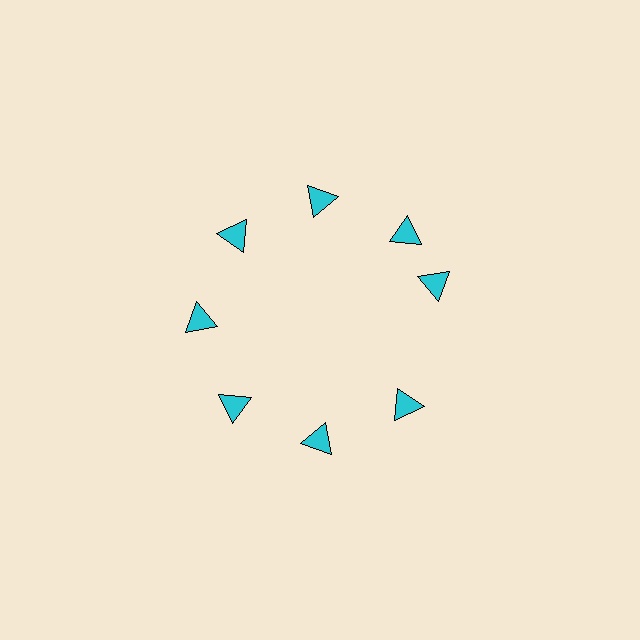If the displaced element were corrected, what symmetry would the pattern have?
It would have 8-fold rotational symmetry — the pattern would map onto itself every 45 degrees.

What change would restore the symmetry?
The symmetry would be restored by rotating it back into even spacing with its neighbors so that all 8 triangles sit at equal angles and equal distance from the center.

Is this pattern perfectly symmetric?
No. The 8 cyan triangles are arranged in a ring, but one element near the 3 o'clock position is rotated out of alignment along the ring, breaking the 8-fold rotational symmetry.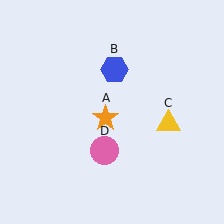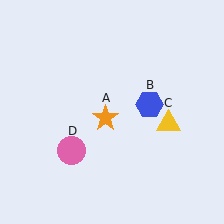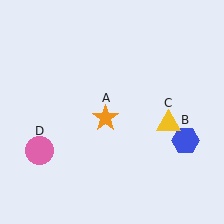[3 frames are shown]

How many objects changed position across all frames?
2 objects changed position: blue hexagon (object B), pink circle (object D).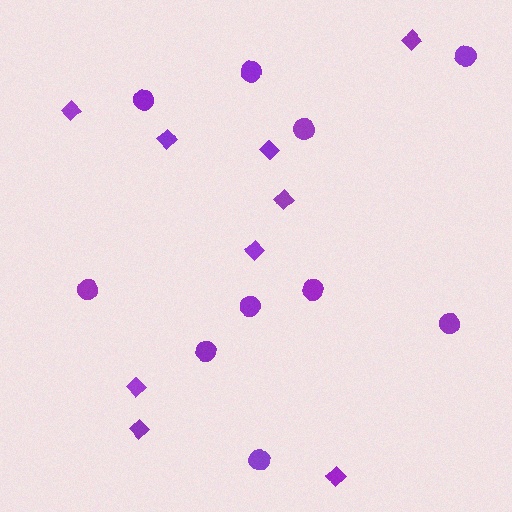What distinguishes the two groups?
There are 2 groups: one group of diamonds (9) and one group of circles (10).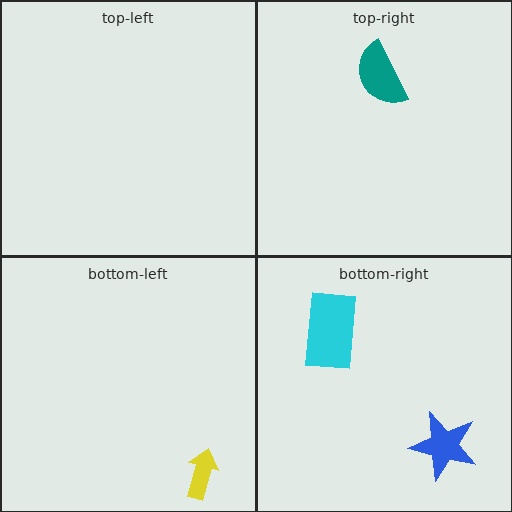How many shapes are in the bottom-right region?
2.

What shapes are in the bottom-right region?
The cyan rectangle, the blue star.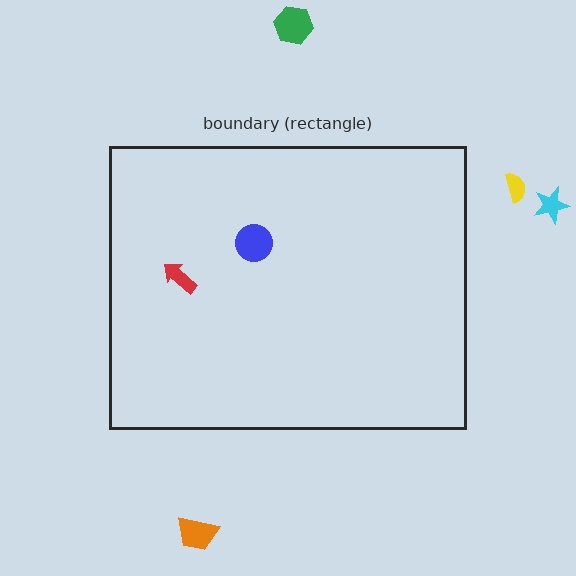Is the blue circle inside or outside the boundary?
Inside.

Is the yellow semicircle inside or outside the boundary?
Outside.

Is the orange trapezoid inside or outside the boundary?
Outside.